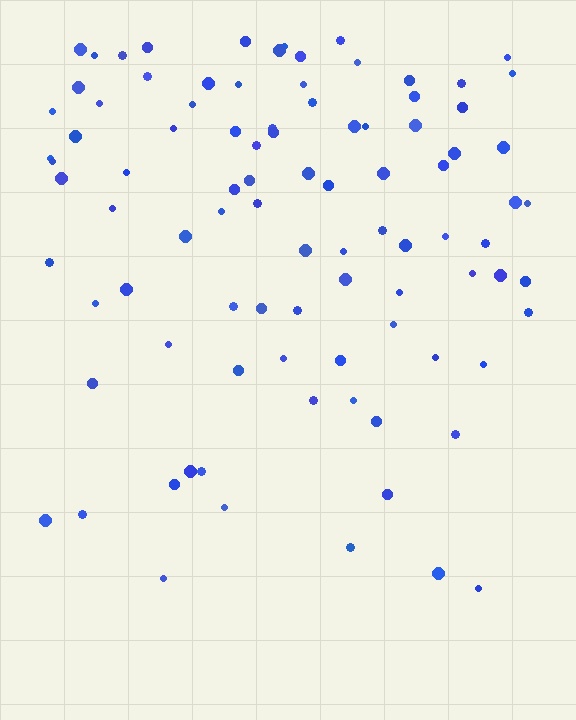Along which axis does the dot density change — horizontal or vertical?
Vertical.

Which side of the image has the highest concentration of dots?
The top.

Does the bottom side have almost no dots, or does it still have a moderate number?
Still a moderate number, just noticeably fewer than the top.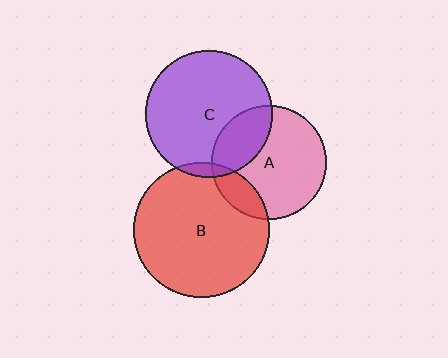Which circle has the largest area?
Circle B (red).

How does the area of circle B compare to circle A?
Approximately 1.4 times.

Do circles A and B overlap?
Yes.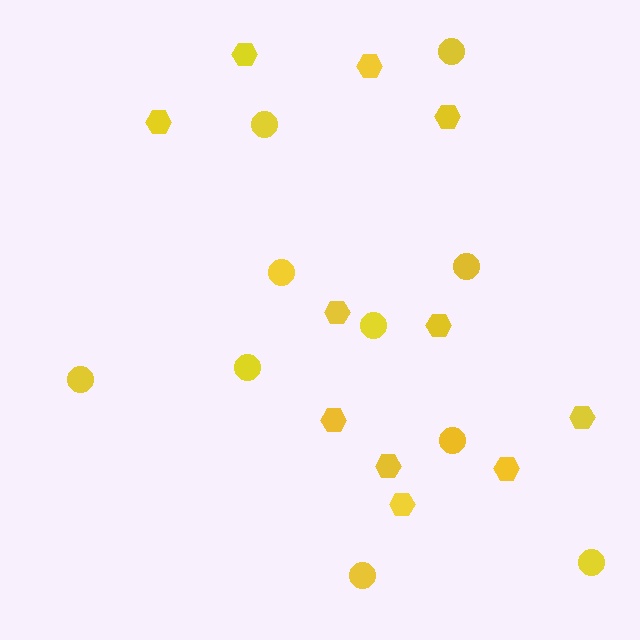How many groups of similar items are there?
There are 2 groups: one group of circles (10) and one group of hexagons (11).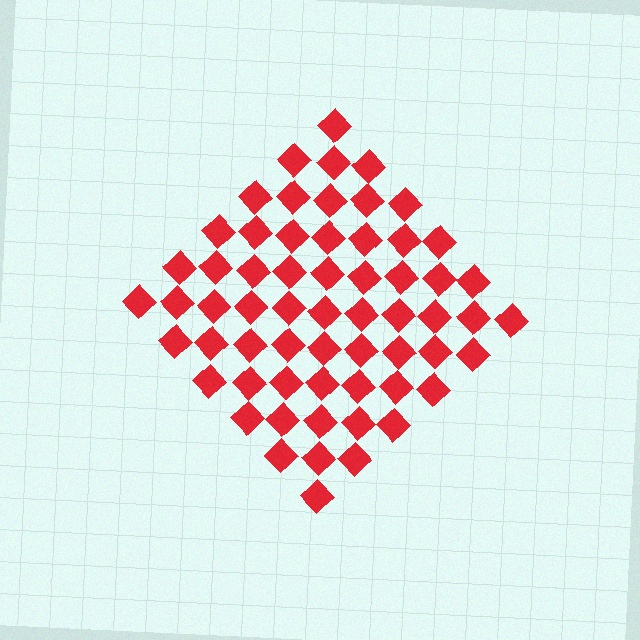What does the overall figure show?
The overall figure shows a diamond.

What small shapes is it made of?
It is made of small diamonds.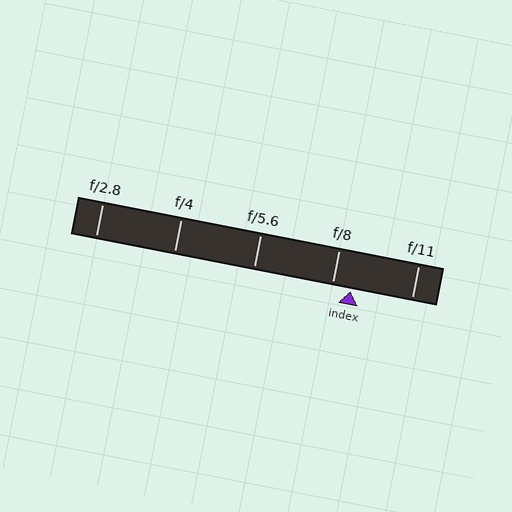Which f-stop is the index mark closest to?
The index mark is closest to f/8.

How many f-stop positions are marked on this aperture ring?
There are 5 f-stop positions marked.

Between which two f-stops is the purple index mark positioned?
The index mark is between f/8 and f/11.